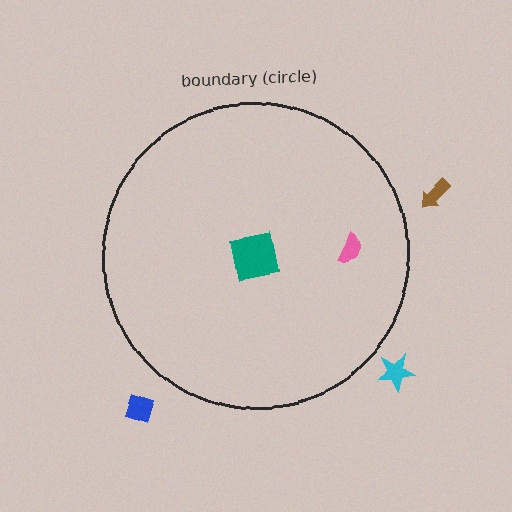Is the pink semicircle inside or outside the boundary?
Inside.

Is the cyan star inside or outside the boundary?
Outside.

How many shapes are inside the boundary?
2 inside, 3 outside.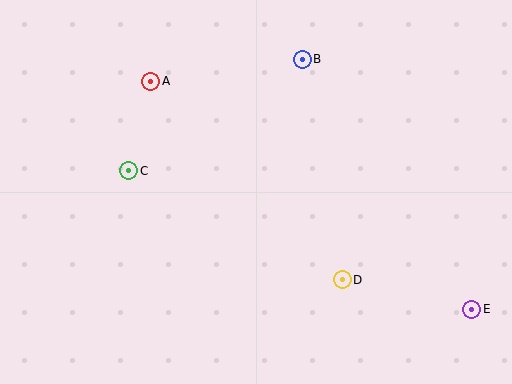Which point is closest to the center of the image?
Point D at (342, 280) is closest to the center.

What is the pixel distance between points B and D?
The distance between B and D is 224 pixels.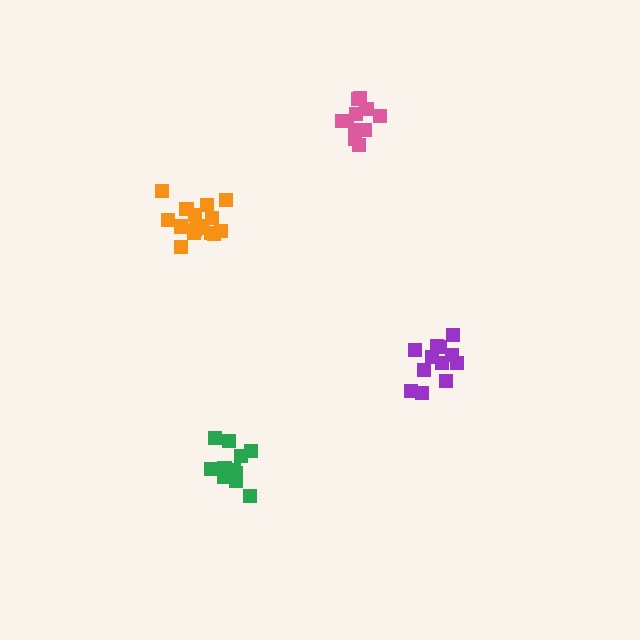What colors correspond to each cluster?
The clusters are colored: orange, pink, purple, green.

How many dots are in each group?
Group 1: 16 dots, Group 2: 11 dots, Group 3: 12 dots, Group 4: 11 dots (50 total).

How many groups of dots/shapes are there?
There are 4 groups.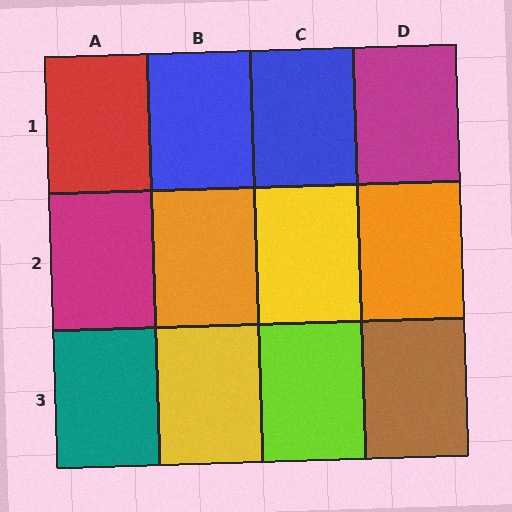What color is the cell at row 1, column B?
Blue.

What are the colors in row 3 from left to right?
Teal, yellow, lime, brown.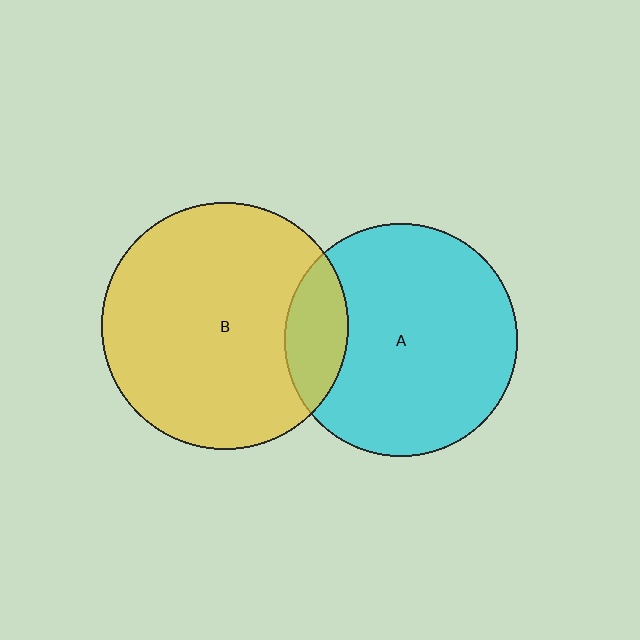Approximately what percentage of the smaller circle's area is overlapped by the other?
Approximately 15%.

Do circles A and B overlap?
Yes.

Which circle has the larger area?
Circle B (yellow).